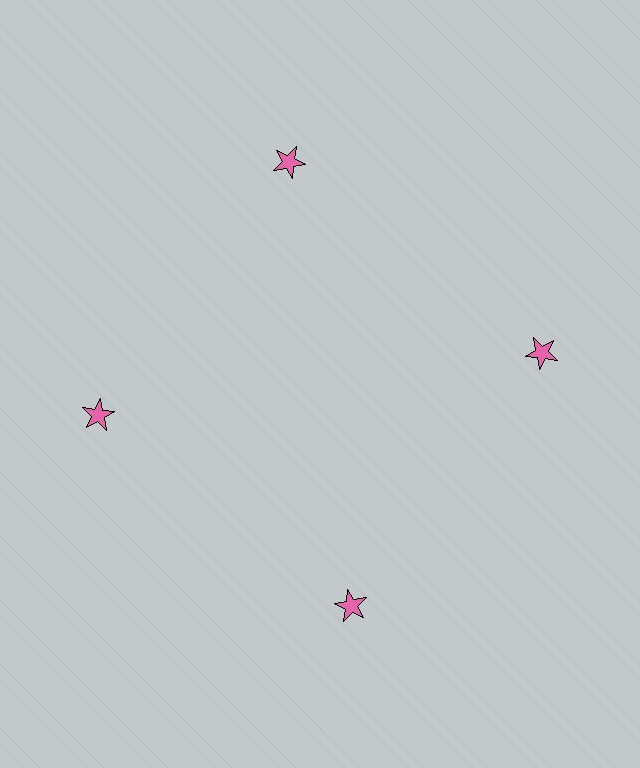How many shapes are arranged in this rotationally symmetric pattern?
There are 4 shapes, arranged in 4 groups of 1.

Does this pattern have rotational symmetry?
Yes, this pattern has 4-fold rotational symmetry. It looks the same after rotating 90 degrees around the center.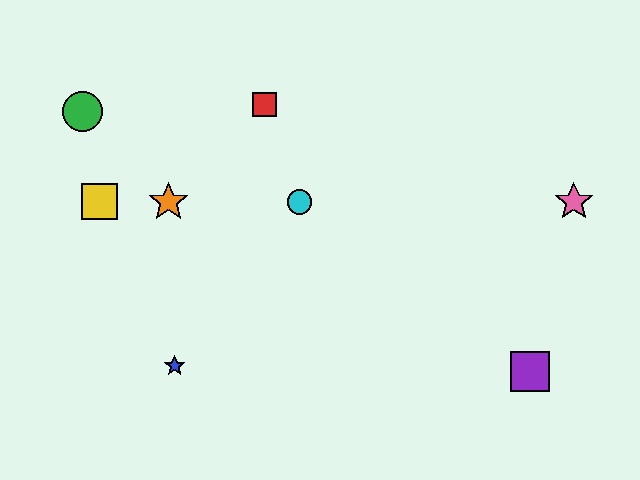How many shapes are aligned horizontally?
4 shapes (the yellow square, the orange star, the cyan circle, the pink star) are aligned horizontally.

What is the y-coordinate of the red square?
The red square is at y≈104.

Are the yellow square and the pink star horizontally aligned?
Yes, both are at y≈202.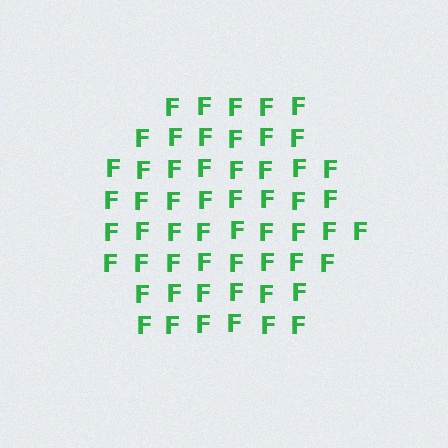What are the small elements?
The small elements are letter F's.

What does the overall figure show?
The overall figure shows a hexagon.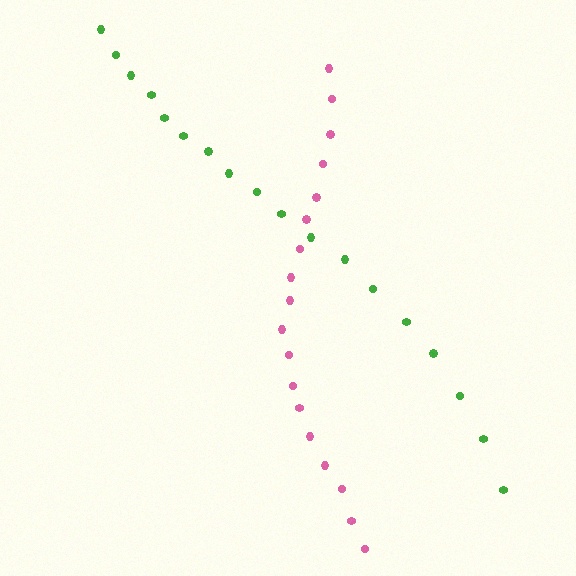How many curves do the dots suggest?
There are 2 distinct paths.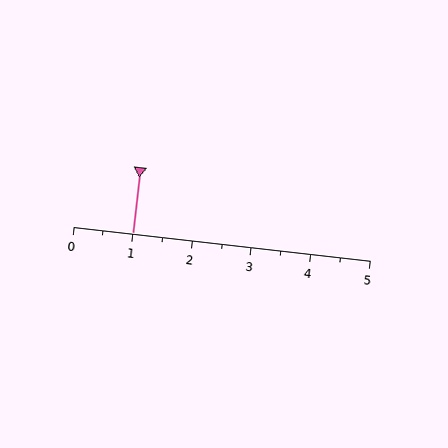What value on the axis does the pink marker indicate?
The marker indicates approximately 1.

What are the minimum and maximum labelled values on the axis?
The axis runs from 0 to 5.